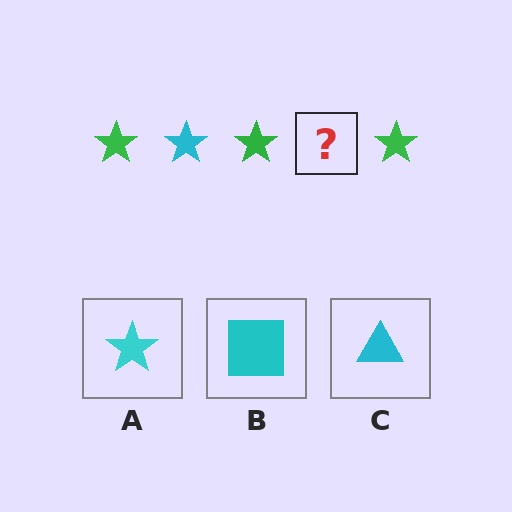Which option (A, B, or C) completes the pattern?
A.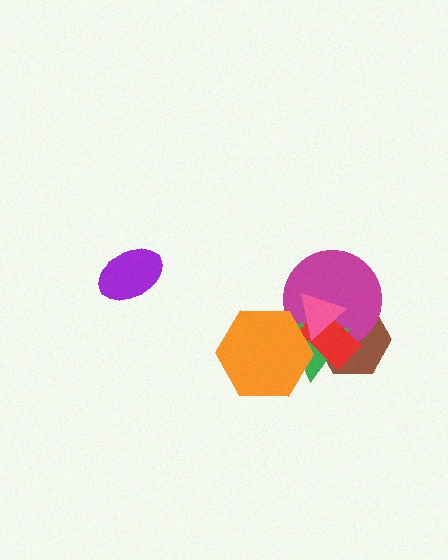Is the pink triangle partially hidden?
Yes, it is partially covered by another shape.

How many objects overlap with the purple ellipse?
0 objects overlap with the purple ellipse.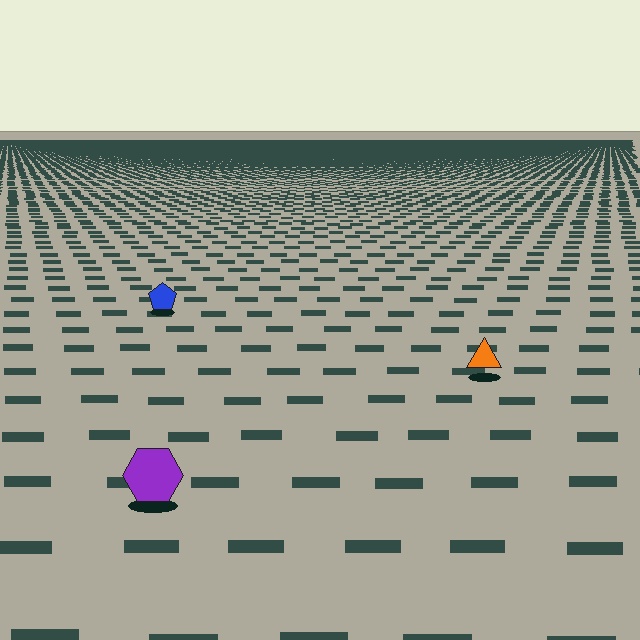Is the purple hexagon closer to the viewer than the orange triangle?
Yes. The purple hexagon is closer — you can tell from the texture gradient: the ground texture is coarser near it.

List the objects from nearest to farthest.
From nearest to farthest: the purple hexagon, the orange triangle, the blue pentagon.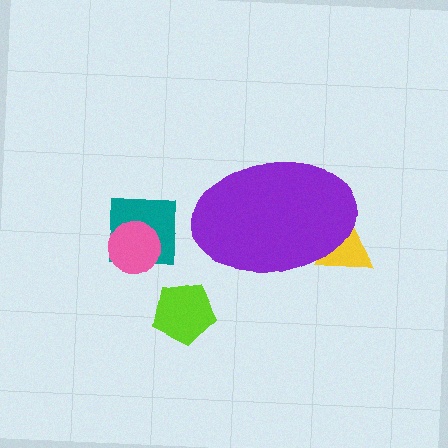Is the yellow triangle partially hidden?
Yes, the yellow triangle is partially hidden behind the purple ellipse.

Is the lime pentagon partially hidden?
No, the lime pentagon is fully visible.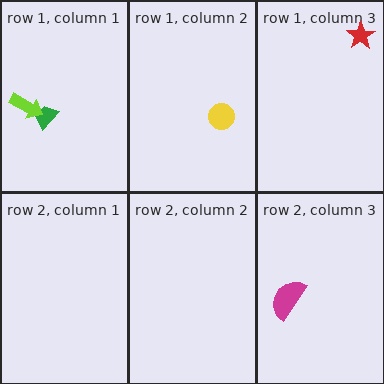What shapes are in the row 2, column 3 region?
The magenta semicircle.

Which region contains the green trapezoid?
The row 1, column 1 region.